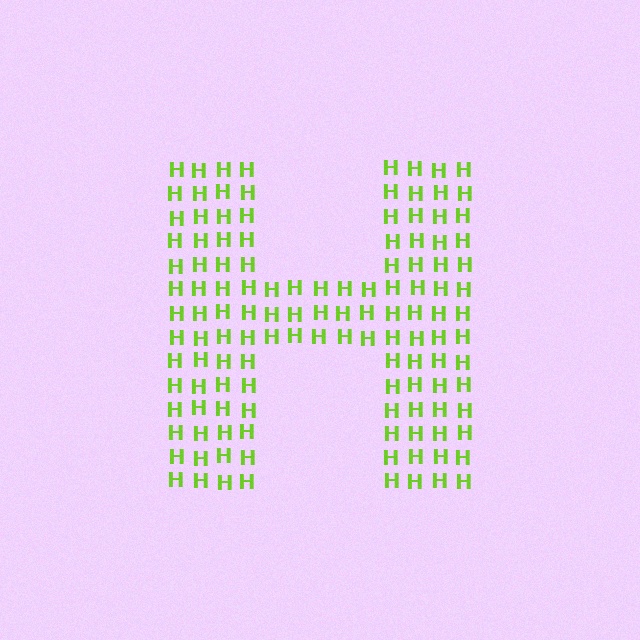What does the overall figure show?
The overall figure shows the letter H.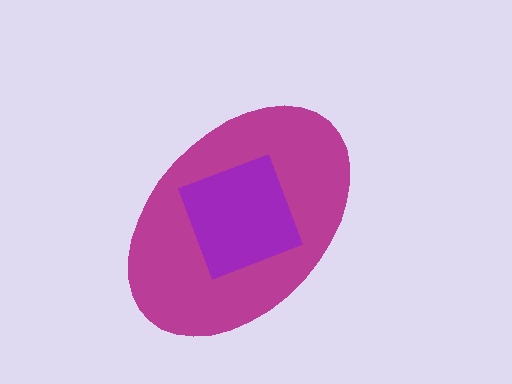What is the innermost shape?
The purple square.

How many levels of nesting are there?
2.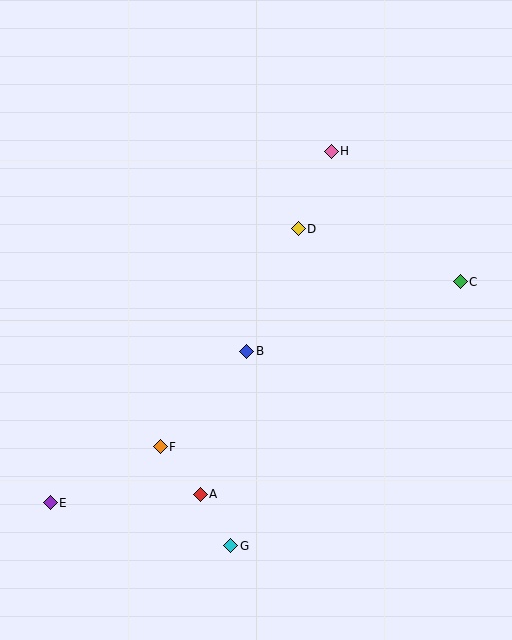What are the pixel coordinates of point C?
Point C is at (460, 282).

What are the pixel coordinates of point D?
Point D is at (298, 229).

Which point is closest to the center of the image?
Point B at (247, 351) is closest to the center.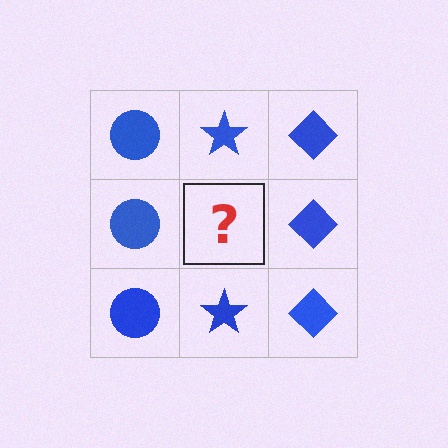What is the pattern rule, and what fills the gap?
The rule is that each column has a consistent shape. The gap should be filled with a blue star.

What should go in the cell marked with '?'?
The missing cell should contain a blue star.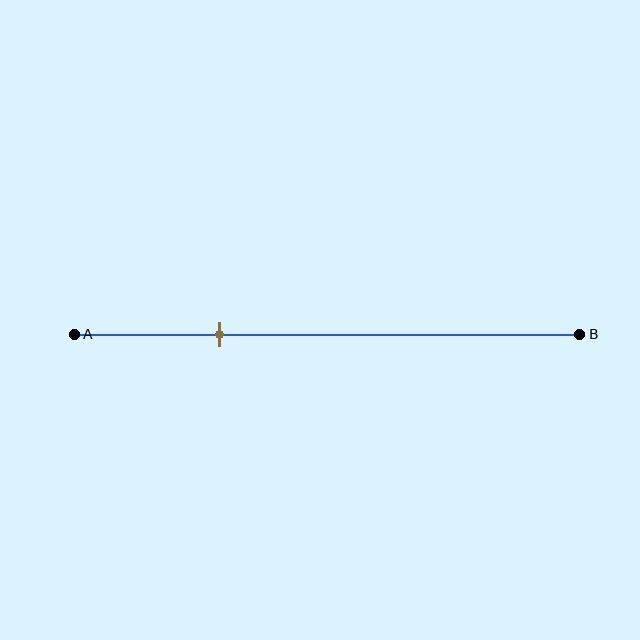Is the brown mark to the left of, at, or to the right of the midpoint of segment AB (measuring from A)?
The brown mark is to the left of the midpoint of segment AB.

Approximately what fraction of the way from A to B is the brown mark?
The brown mark is approximately 30% of the way from A to B.